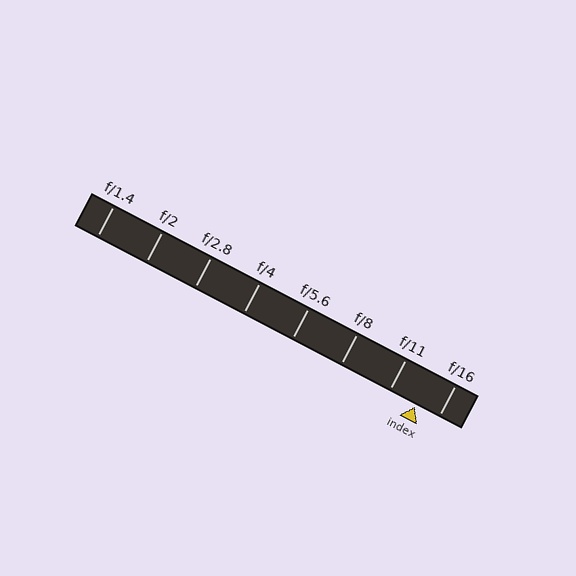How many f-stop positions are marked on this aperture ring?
There are 8 f-stop positions marked.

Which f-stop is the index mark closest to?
The index mark is closest to f/16.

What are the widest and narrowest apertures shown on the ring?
The widest aperture shown is f/1.4 and the narrowest is f/16.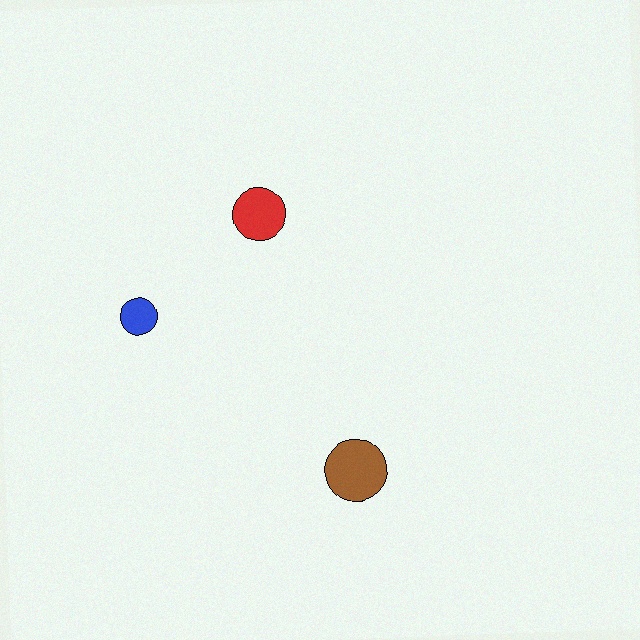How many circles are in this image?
There are 3 circles.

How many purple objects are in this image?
There are no purple objects.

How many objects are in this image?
There are 3 objects.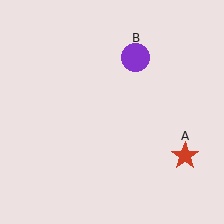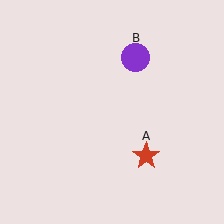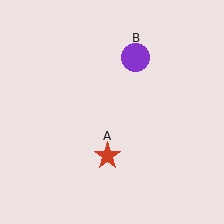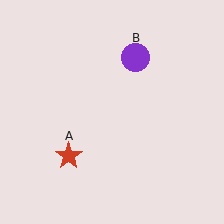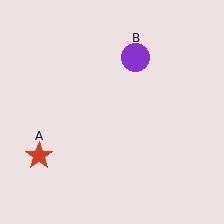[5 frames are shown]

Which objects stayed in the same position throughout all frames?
Purple circle (object B) remained stationary.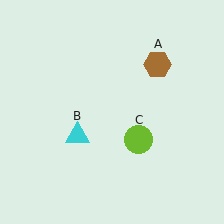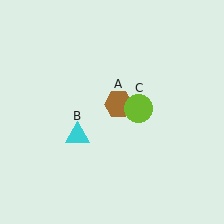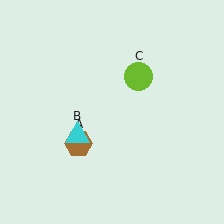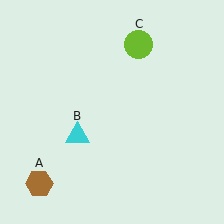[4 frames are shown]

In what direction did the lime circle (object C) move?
The lime circle (object C) moved up.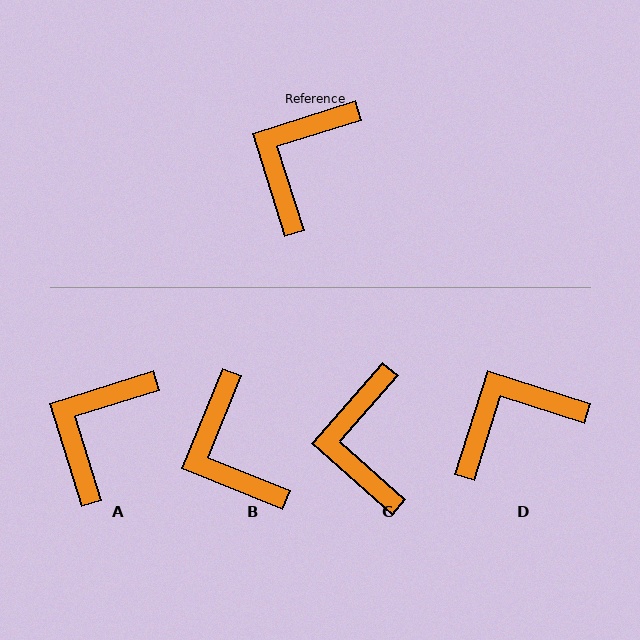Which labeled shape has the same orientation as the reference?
A.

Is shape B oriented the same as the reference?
No, it is off by about 51 degrees.